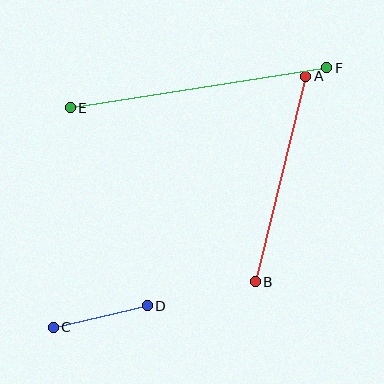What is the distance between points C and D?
The distance is approximately 96 pixels.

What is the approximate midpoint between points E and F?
The midpoint is at approximately (199, 88) pixels.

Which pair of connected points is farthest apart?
Points E and F are farthest apart.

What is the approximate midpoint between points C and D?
The midpoint is at approximately (100, 317) pixels.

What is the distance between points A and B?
The distance is approximately 211 pixels.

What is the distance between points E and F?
The distance is approximately 260 pixels.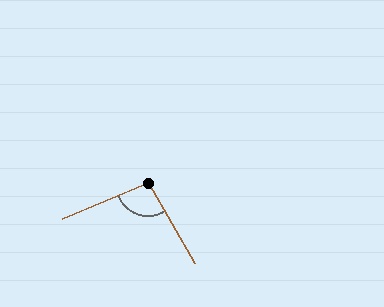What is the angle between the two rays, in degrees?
Approximately 98 degrees.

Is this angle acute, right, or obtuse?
It is obtuse.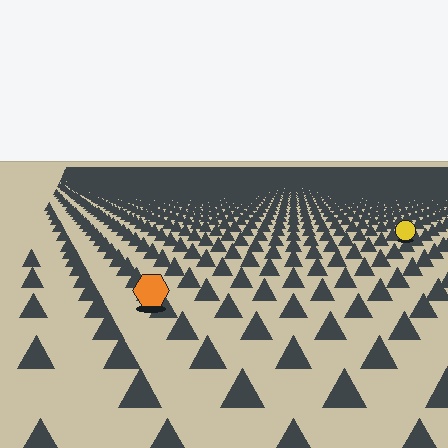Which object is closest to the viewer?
The orange hexagon is closest. The texture marks near it are larger and more spread out.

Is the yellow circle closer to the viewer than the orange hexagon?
No. The orange hexagon is closer — you can tell from the texture gradient: the ground texture is coarser near it.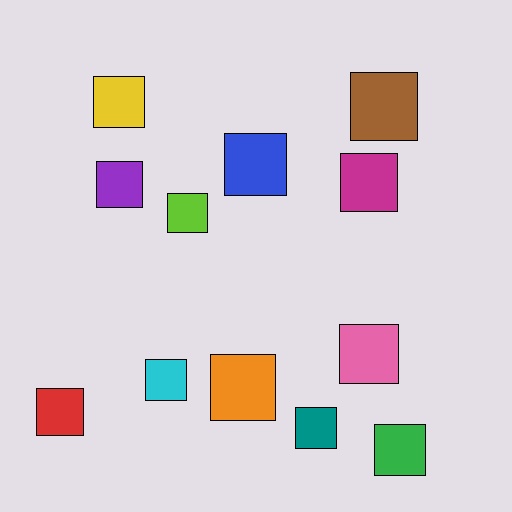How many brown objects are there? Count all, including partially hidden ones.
There is 1 brown object.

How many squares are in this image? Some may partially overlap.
There are 12 squares.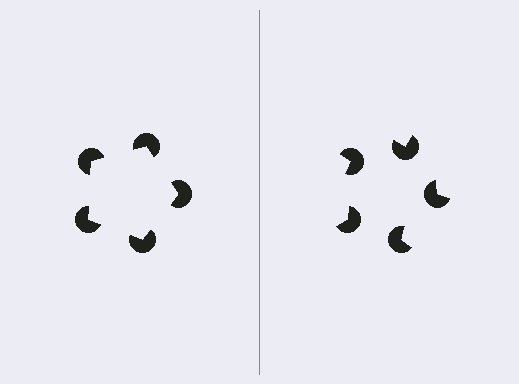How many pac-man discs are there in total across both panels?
10 — 5 on each side.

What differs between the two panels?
The pac-man discs are positioned identically on both sides; only the wedge orientations differ. On the left they align to a pentagon; on the right they are misaligned.